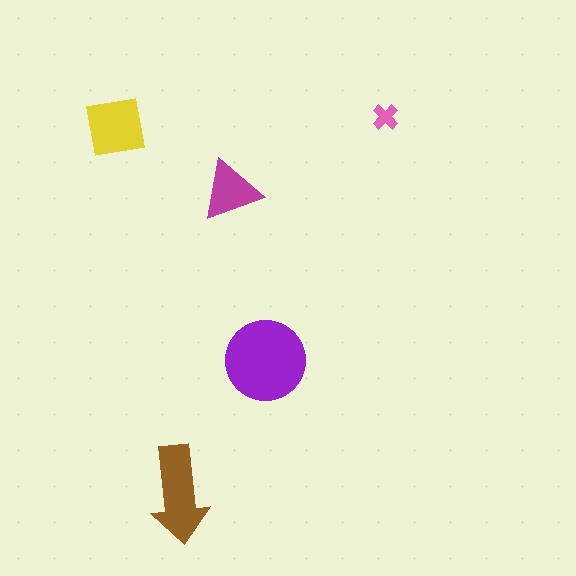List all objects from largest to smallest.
The purple circle, the brown arrow, the yellow square, the magenta triangle, the pink cross.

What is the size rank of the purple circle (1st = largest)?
1st.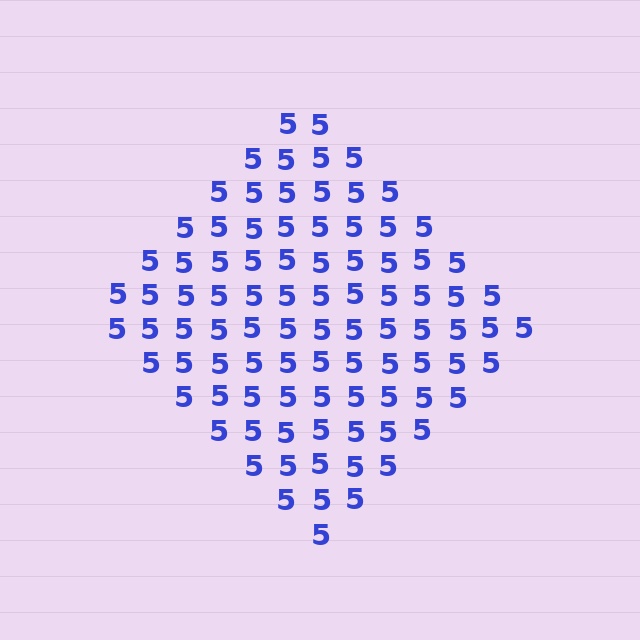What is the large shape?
The large shape is a diamond.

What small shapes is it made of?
It is made of small digit 5's.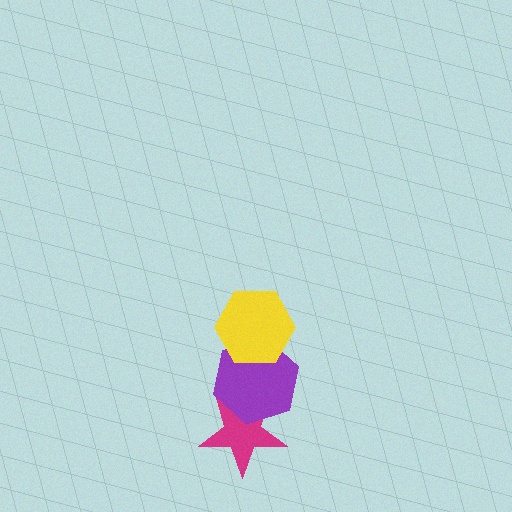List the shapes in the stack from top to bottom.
From top to bottom: the yellow hexagon, the purple hexagon, the magenta star.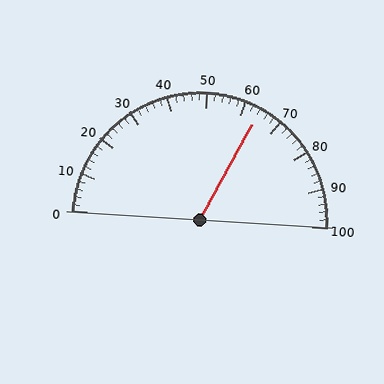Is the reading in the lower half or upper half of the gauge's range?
The reading is in the upper half of the range (0 to 100).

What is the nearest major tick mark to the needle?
The nearest major tick mark is 60.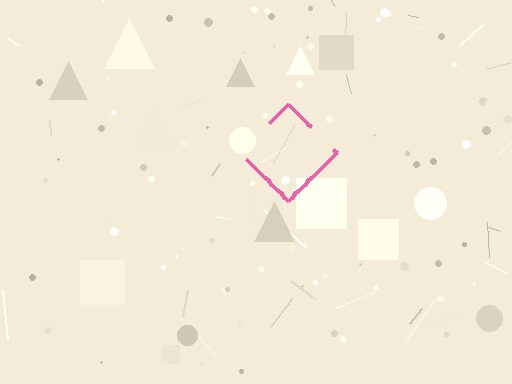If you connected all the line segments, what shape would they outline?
They would outline a diamond.